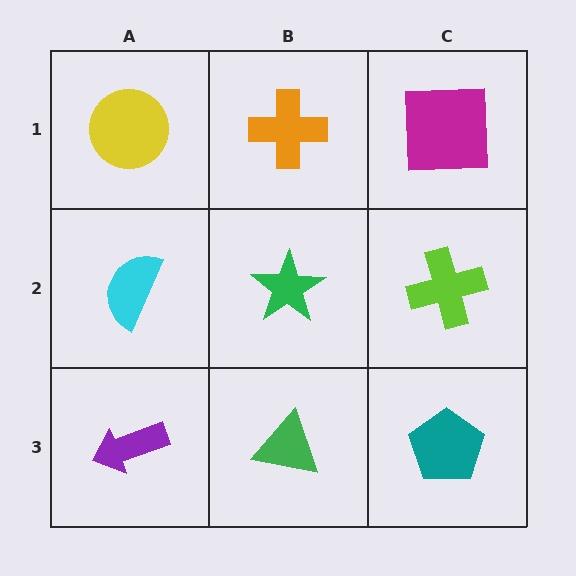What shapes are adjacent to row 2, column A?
A yellow circle (row 1, column A), a purple arrow (row 3, column A), a green star (row 2, column B).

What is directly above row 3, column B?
A green star.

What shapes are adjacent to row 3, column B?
A green star (row 2, column B), a purple arrow (row 3, column A), a teal pentagon (row 3, column C).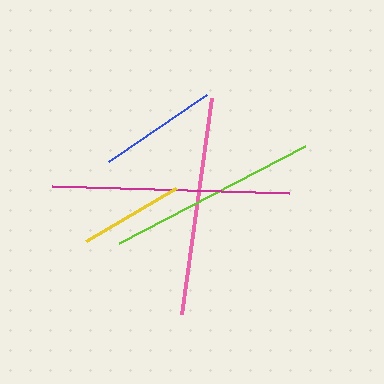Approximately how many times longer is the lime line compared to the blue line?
The lime line is approximately 1.8 times the length of the blue line.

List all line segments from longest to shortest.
From longest to shortest: magenta, pink, lime, blue, yellow.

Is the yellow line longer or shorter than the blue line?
The blue line is longer than the yellow line.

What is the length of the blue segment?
The blue segment is approximately 118 pixels long.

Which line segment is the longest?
The magenta line is the longest at approximately 237 pixels.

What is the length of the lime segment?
The lime segment is approximately 210 pixels long.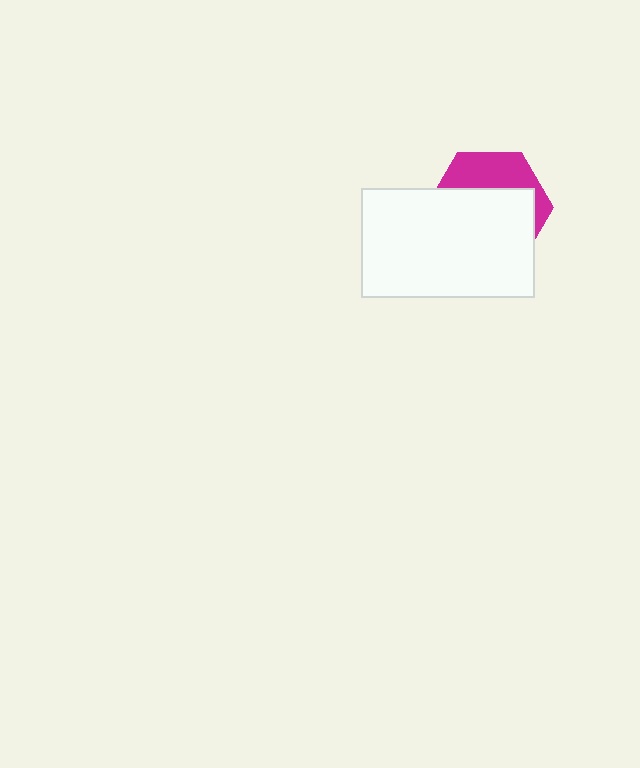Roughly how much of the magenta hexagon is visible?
A small part of it is visible (roughly 33%).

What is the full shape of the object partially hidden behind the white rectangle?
The partially hidden object is a magenta hexagon.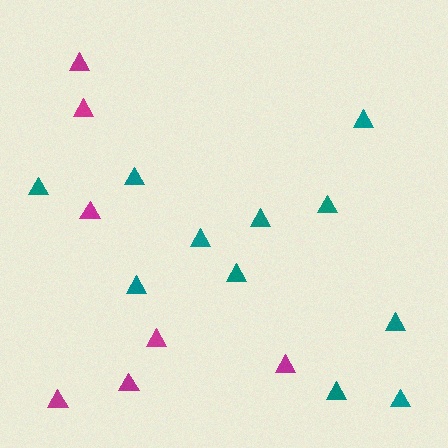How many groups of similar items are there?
There are 2 groups: one group of magenta triangles (7) and one group of teal triangles (11).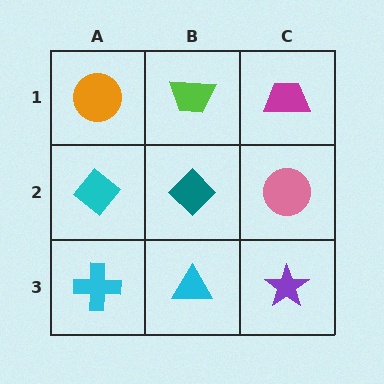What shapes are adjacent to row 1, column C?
A pink circle (row 2, column C), a lime trapezoid (row 1, column B).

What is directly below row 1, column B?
A teal diamond.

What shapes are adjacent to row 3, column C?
A pink circle (row 2, column C), a cyan triangle (row 3, column B).